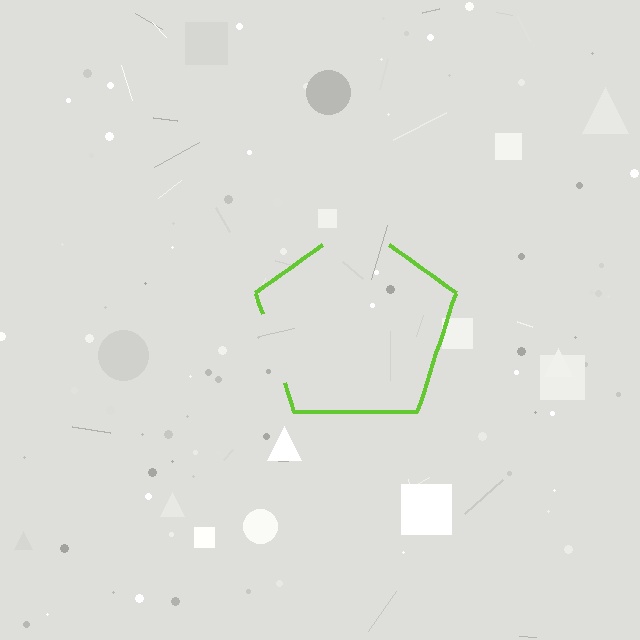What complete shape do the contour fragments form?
The contour fragments form a pentagon.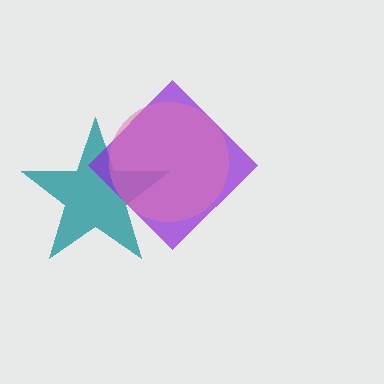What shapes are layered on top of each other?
The layered shapes are: a teal star, a purple diamond, a pink circle.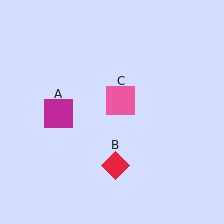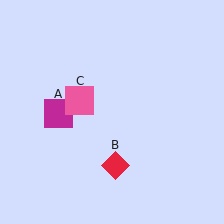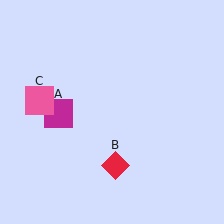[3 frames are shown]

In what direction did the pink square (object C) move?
The pink square (object C) moved left.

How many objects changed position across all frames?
1 object changed position: pink square (object C).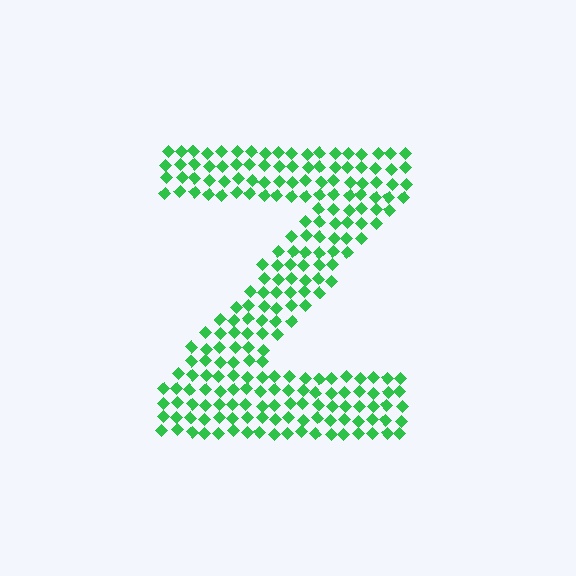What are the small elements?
The small elements are diamonds.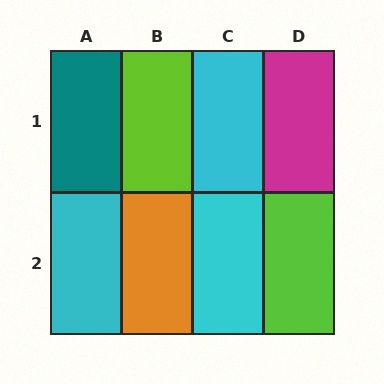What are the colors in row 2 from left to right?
Cyan, orange, cyan, lime.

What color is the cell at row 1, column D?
Magenta.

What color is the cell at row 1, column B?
Lime.